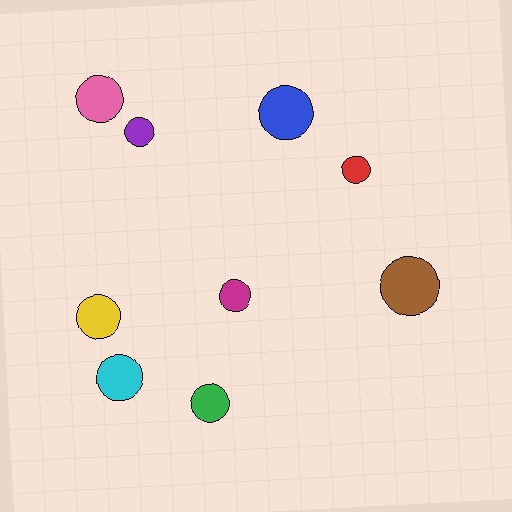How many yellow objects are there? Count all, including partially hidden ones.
There is 1 yellow object.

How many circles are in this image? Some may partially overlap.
There are 9 circles.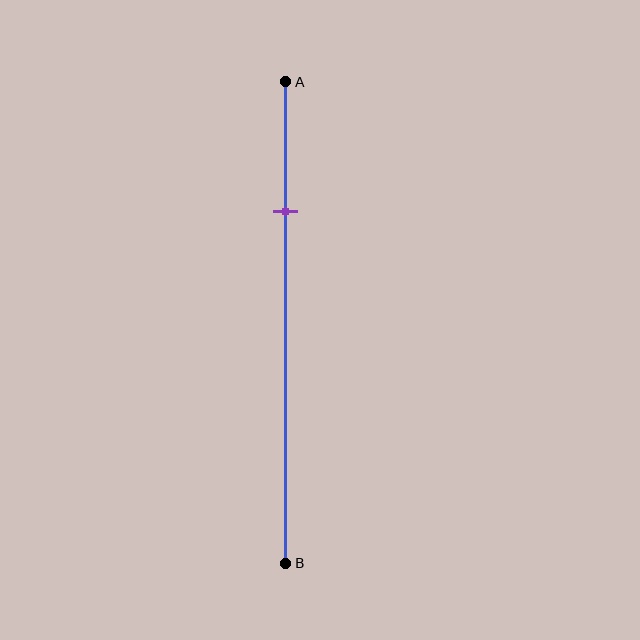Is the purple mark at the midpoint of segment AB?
No, the mark is at about 25% from A, not at the 50% midpoint.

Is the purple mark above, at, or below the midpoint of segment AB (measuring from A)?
The purple mark is above the midpoint of segment AB.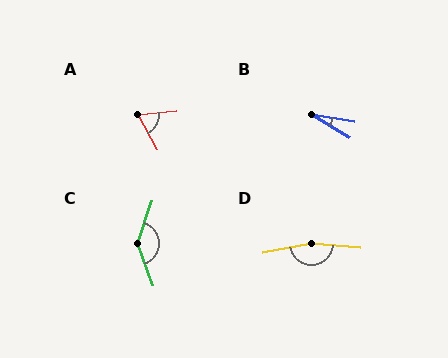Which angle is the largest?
D, at approximately 165 degrees.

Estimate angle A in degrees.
Approximately 67 degrees.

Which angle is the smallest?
B, at approximately 22 degrees.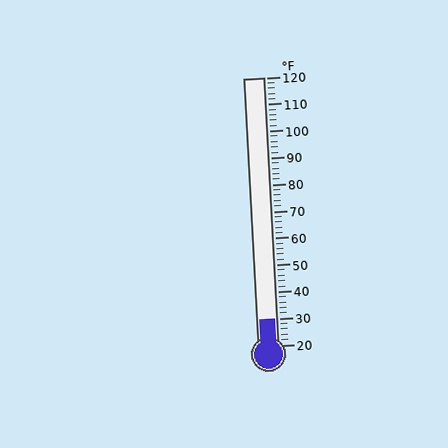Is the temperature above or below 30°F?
The temperature is at 30°F.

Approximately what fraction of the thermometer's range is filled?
The thermometer is filled to approximately 10% of its range.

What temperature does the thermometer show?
The thermometer shows approximately 30°F.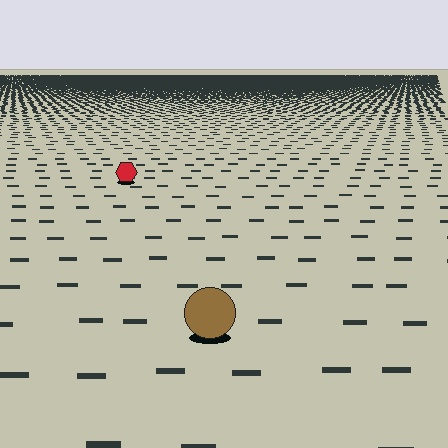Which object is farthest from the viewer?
The red hexagon is farthest from the viewer. It appears smaller and the ground texture around it is denser.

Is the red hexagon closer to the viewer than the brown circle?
No. The brown circle is closer — you can tell from the texture gradient: the ground texture is coarser near it.